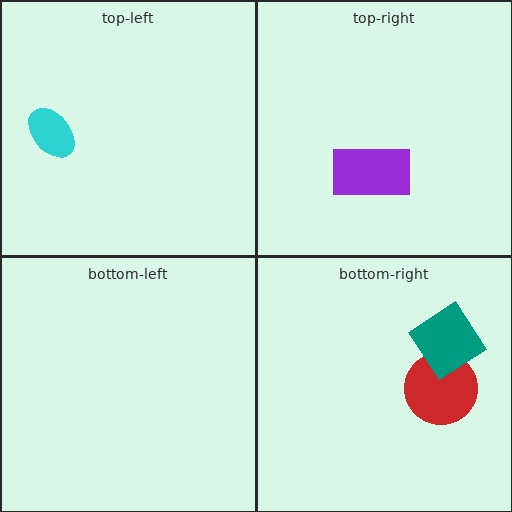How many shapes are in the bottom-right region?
2.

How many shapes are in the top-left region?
1.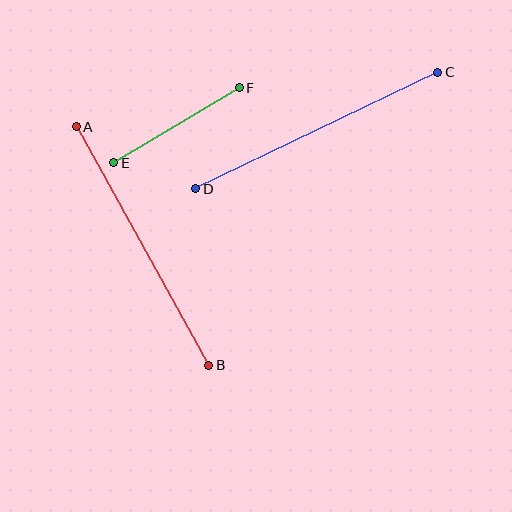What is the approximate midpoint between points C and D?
The midpoint is at approximately (317, 130) pixels.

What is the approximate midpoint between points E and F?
The midpoint is at approximately (176, 125) pixels.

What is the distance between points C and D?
The distance is approximately 269 pixels.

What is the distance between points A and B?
The distance is approximately 273 pixels.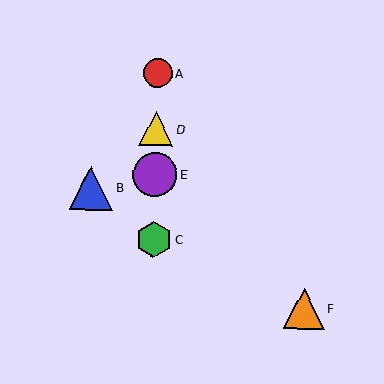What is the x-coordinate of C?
Object C is at x≈153.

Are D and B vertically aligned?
No, D is at x≈156 and B is at x≈91.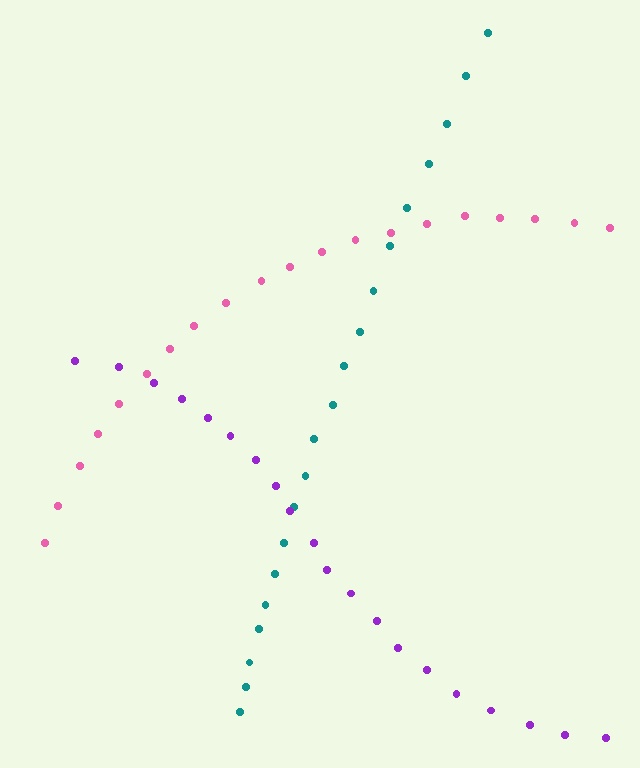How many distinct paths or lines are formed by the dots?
There are 3 distinct paths.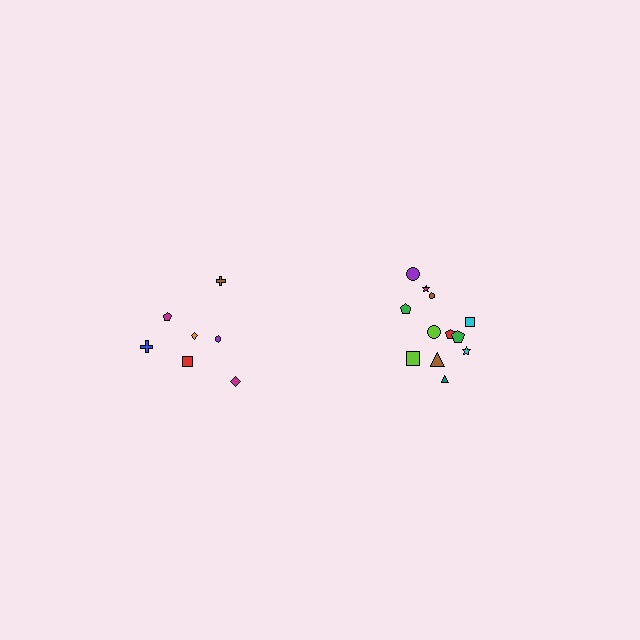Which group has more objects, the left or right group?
The right group.